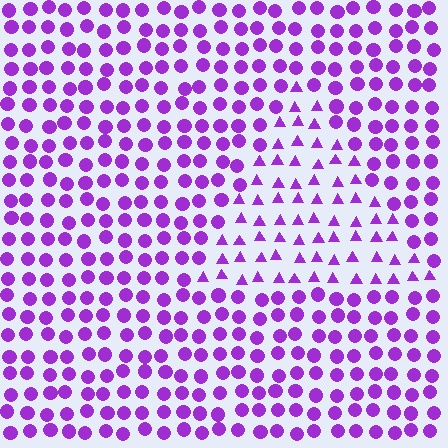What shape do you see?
I see a triangle.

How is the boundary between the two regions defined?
The boundary is defined by a change in element shape: triangles inside vs. circles outside. All elements share the same color and spacing.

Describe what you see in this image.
The image is filled with small purple elements arranged in a uniform grid. A triangle-shaped region contains triangles, while the surrounding area contains circles. The boundary is defined purely by the change in element shape.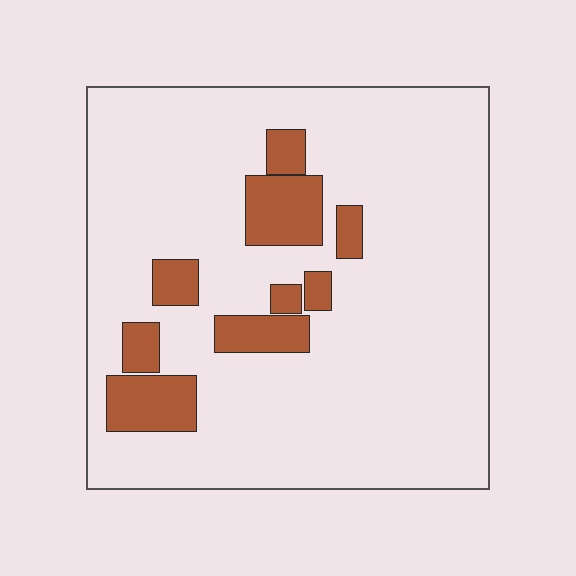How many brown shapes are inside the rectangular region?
9.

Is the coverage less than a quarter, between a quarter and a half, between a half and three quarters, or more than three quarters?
Less than a quarter.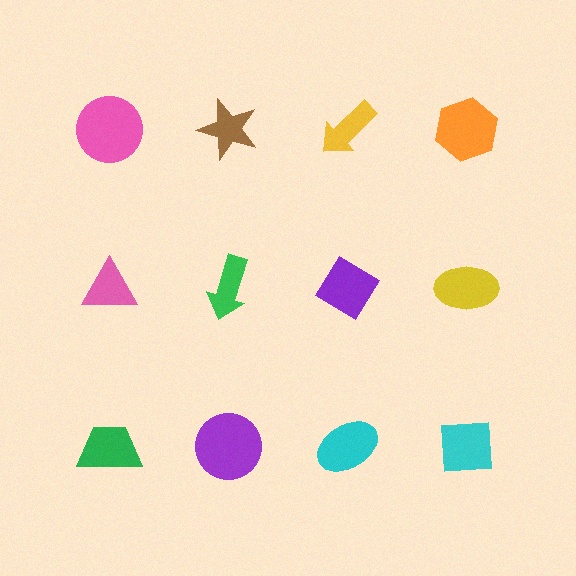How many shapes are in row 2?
4 shapes.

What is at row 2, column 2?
A green arrow.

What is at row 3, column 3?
A cyan ellipse.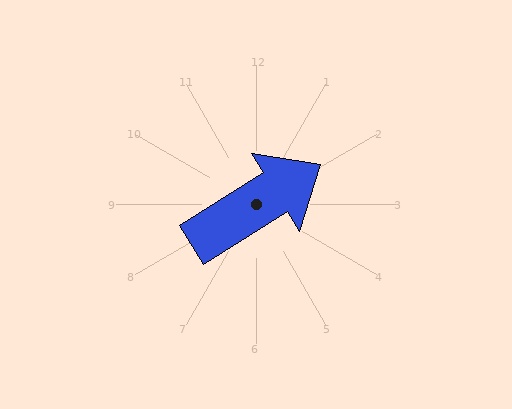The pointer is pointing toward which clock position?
Roughly 2 o'clock.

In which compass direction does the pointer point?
Northeast.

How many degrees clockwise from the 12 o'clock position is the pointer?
Approximately 58 degrees.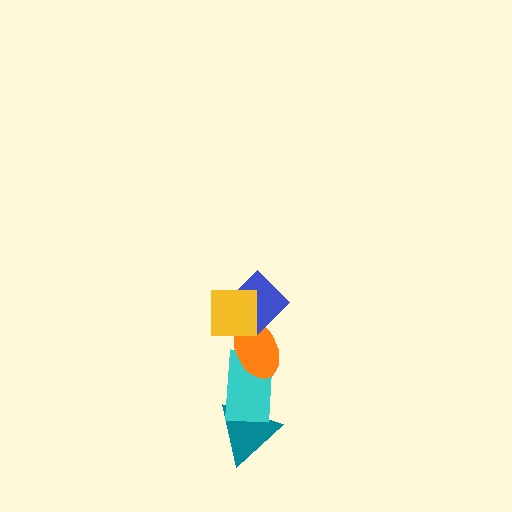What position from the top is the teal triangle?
The teal triangle is 5th from the top.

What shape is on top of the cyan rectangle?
The orange ellipse is on top of the cyan rectangle.